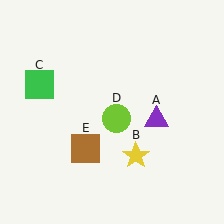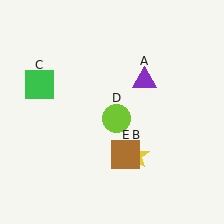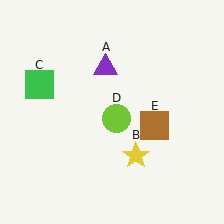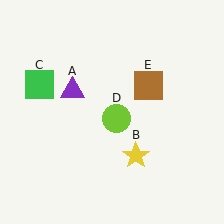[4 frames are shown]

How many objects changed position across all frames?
2 objects changed position: purple triangle (object A), brown square (object E).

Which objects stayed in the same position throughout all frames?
Yellow star (object B) and green square (object C) and lime circle (object D) remained stationary.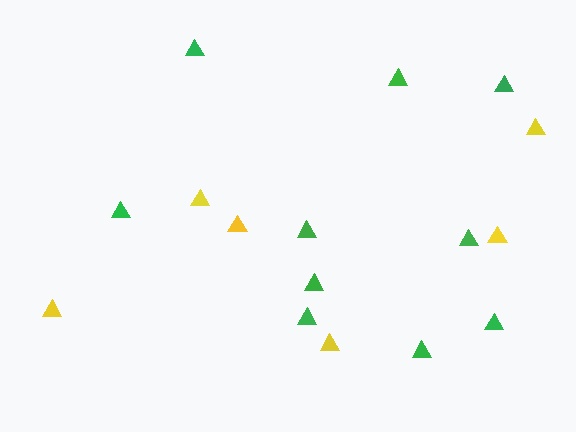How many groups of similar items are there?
There are 2 groups: one group of green triangles (10) and one group of yellow triangles (6).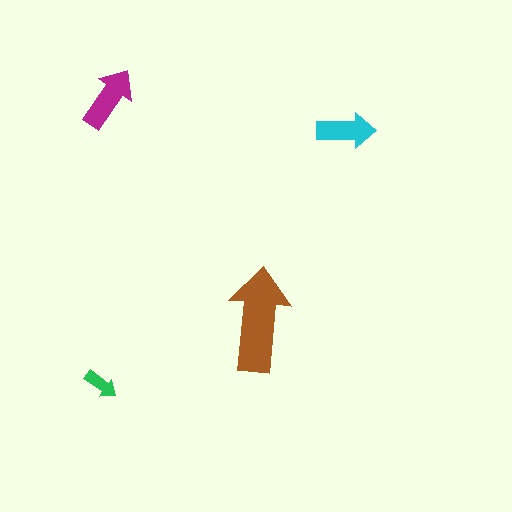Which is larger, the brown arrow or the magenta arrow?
The brown one.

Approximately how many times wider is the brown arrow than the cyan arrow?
About 2 times wider.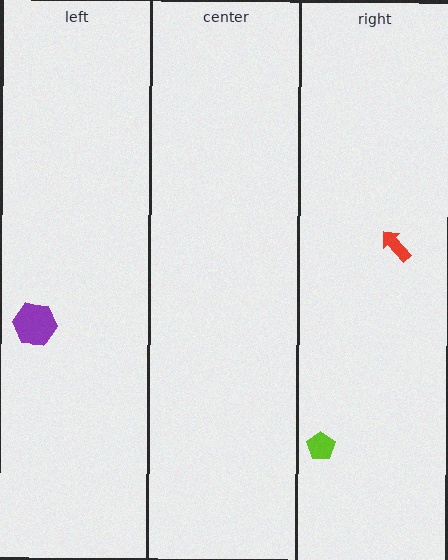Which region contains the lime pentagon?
The right region.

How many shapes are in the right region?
2.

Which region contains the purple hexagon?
The left region.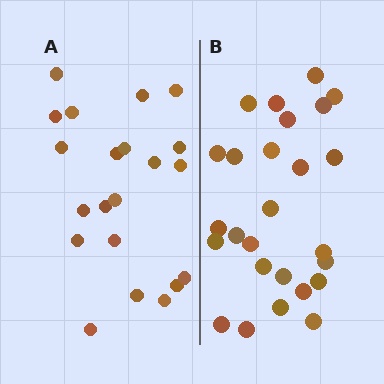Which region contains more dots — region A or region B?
Region B (the right region) has more dots.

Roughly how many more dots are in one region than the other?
Region B has about 5 more dots than region A.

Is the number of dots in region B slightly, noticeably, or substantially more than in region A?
Region B has only slightly more — the two regions are fairly close. The ratio is roughly 1.2 to 1.